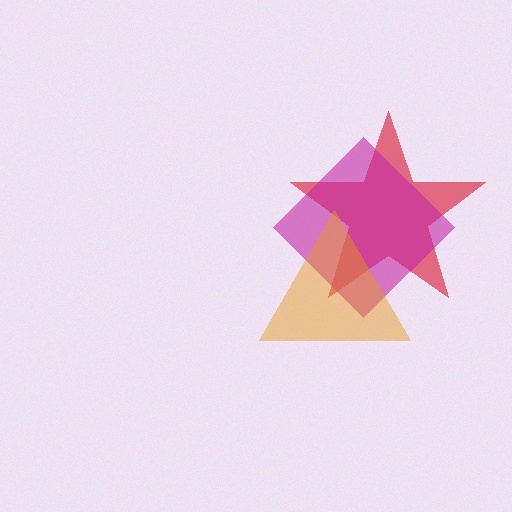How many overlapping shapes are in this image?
There are 3 overlapping shapes in the image.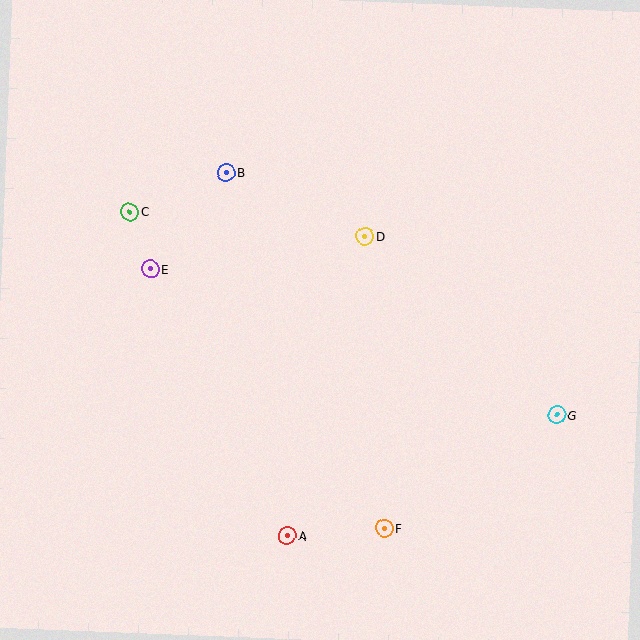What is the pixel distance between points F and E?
The distance between F and E is 349 pixels.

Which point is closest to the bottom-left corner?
Point A is closest to the bottom-left corner.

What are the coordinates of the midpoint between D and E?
The midpoint between D and E is at (257, 253).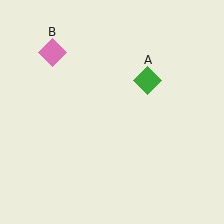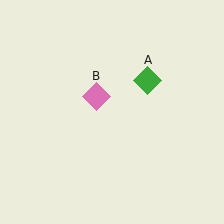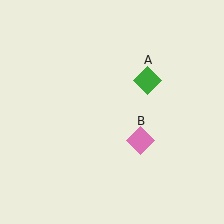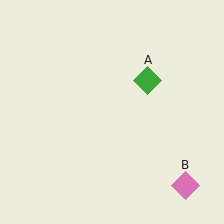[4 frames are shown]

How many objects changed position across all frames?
1 object changed position: pink diamond (object B).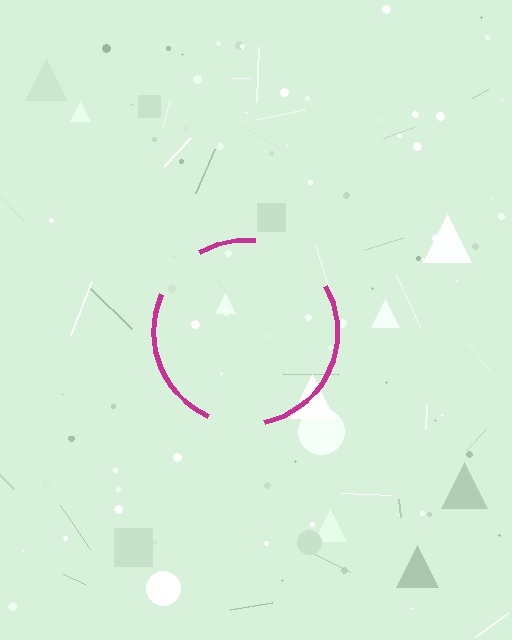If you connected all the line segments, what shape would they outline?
They would outline a circle.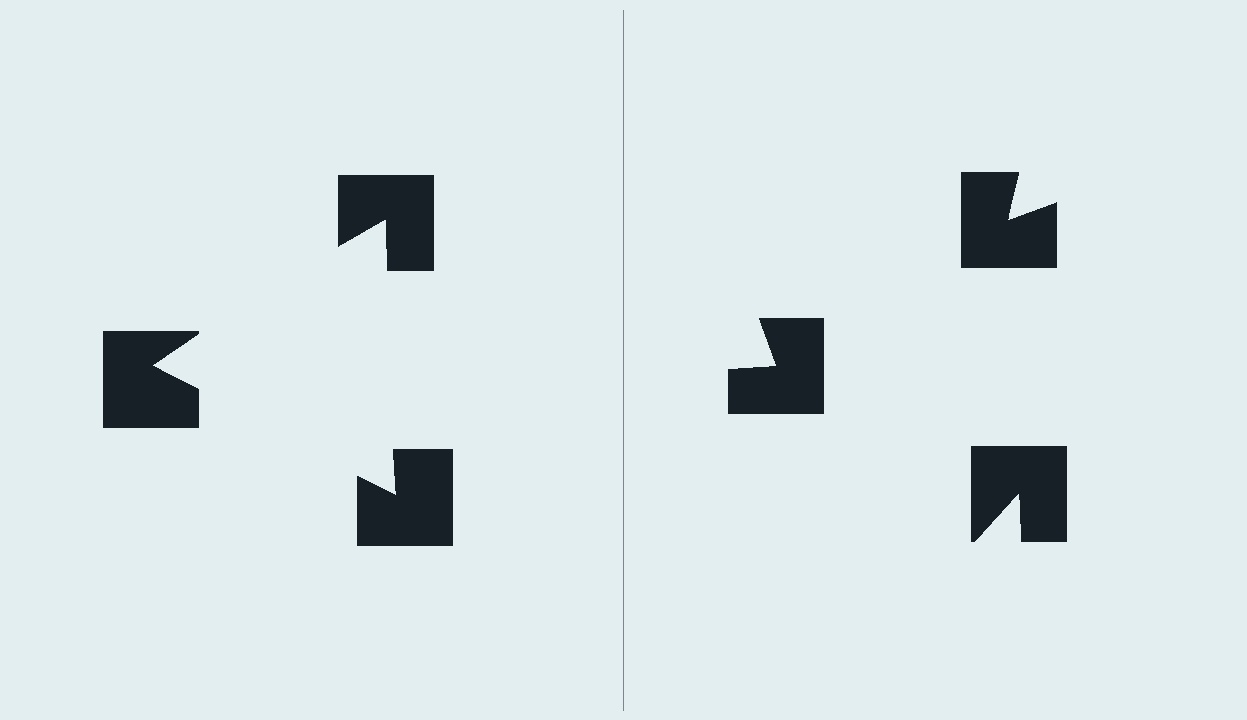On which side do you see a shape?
An illusory triangle appears on the left side. On the right side the wedge cuts are rotated, so no coherent shape forms.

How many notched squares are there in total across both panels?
6 — 3 on each side.